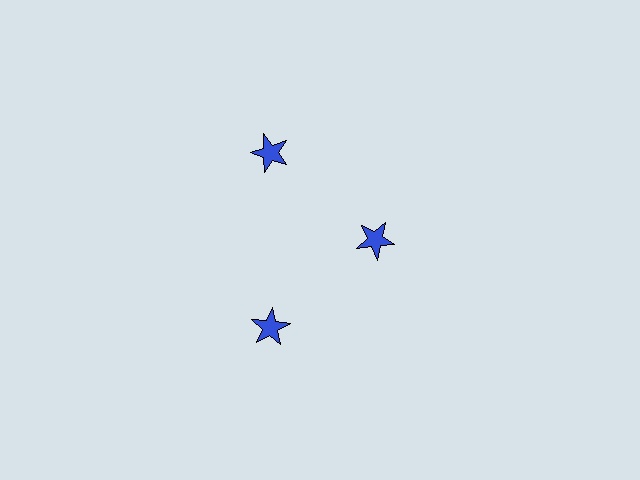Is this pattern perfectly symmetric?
No. The 3 blue stars are arranged in a ring, but one element near the 3 o'clock position is pulled inward toward the center, breaking the 3-fold rotational symmetry.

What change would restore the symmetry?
The symmetry would be restored by moving it outward, back onto the ring so that all 3 stars sit at equal angles and equal distance from the center.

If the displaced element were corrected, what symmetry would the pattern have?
It would have 3-fold rotational symmetry — the pattern would map onto itself every 120 degrees.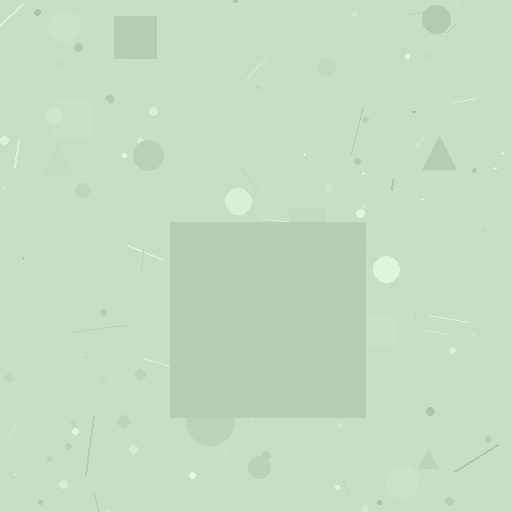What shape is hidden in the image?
A square is hidden in the image.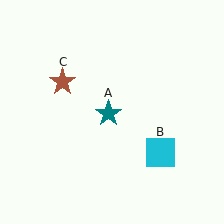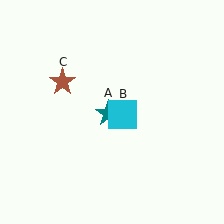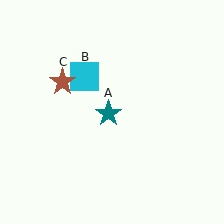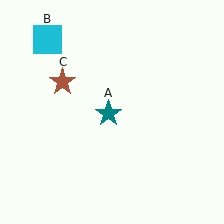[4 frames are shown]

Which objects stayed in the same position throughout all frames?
Teal star (object A) and brown star (object C) remained stationary.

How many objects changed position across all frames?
1 object changed position: cyan square (object B).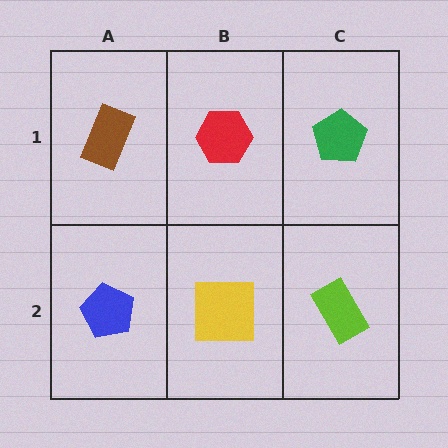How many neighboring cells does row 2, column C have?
2.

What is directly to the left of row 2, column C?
A yellow square.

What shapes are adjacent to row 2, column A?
A brown rectangle (row 1, column A), a yellow square (row 2, column B).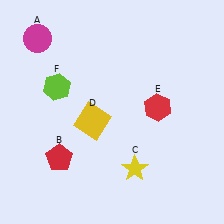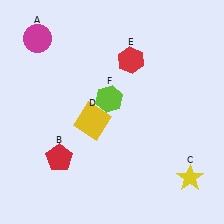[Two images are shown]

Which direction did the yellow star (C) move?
The yellow star (C) moved right.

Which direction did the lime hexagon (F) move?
The lime hexagon (F) moved right.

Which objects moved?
The objects that moved are: the yellow star (C), the red hexagon (E), the lime hexagon (F).